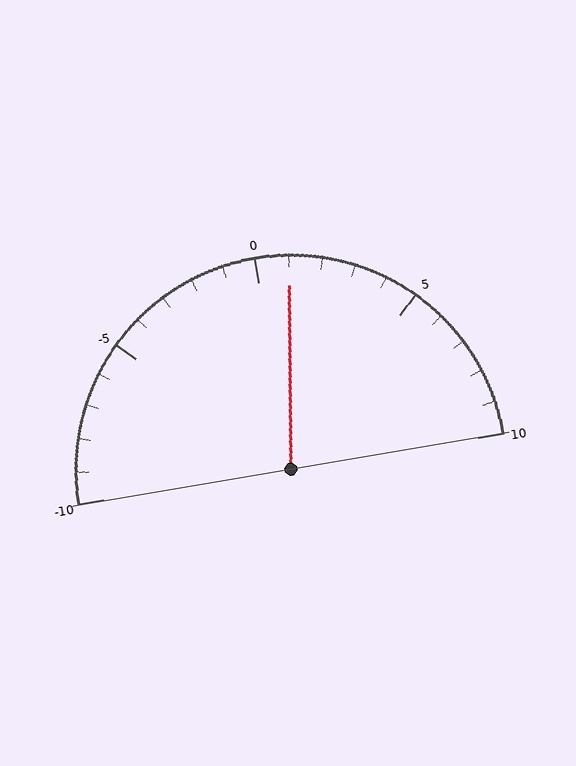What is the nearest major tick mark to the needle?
The nearest major tick mark is 0.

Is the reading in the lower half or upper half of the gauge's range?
The reading is in the upper half of the range (-10 to 10).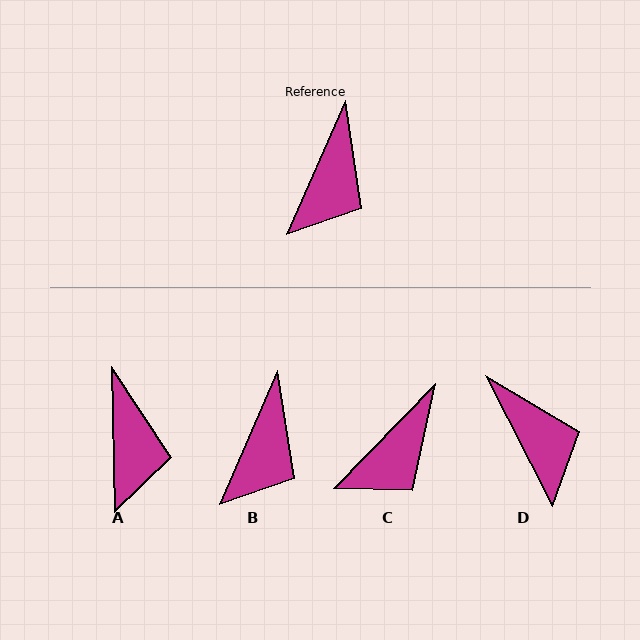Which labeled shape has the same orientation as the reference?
B.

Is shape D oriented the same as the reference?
No, it is off by about 51 degrees.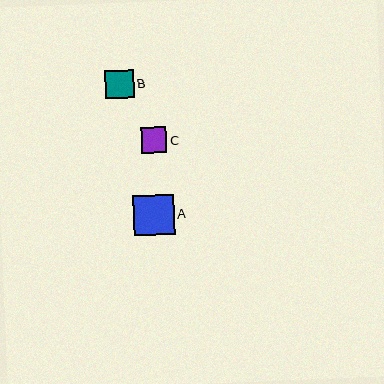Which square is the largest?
Square A is the largest with a size of approximately 40 pixels.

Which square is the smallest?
Square C is the smallest with a size of approximately 26 pixels.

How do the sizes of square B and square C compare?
Square B and square C are approximately the same size.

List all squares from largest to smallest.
From largest to smallest: A, B, C.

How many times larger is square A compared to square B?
Square A is approximately 1.4 times the size of square B.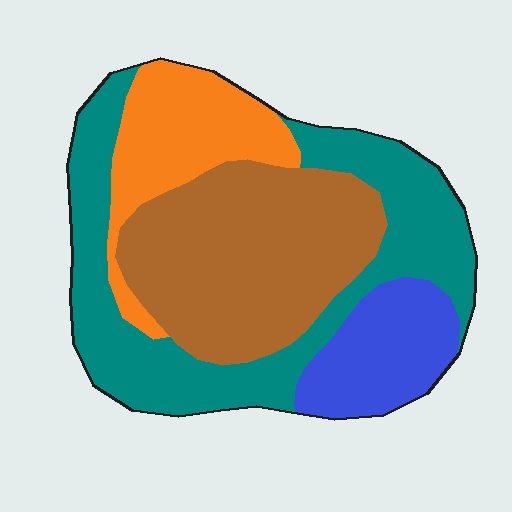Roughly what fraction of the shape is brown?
Brown covers around 35% of the shape.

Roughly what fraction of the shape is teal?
Teal takes up about three eighths (3/8) of the shape.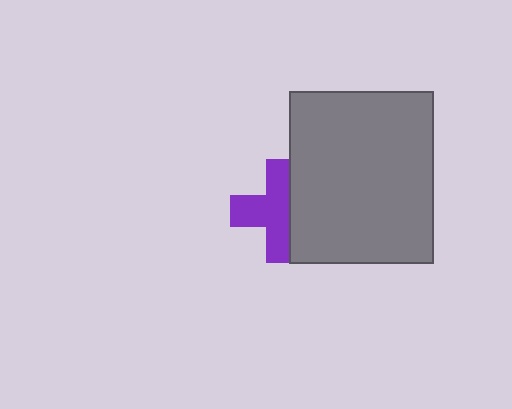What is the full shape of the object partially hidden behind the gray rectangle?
The partially hidden object is a purple cross.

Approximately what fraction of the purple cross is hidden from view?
Roughly 35% of the purple cross is hidden behind the gray rectangle.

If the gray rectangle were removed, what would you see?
You would see the complete purple cross.